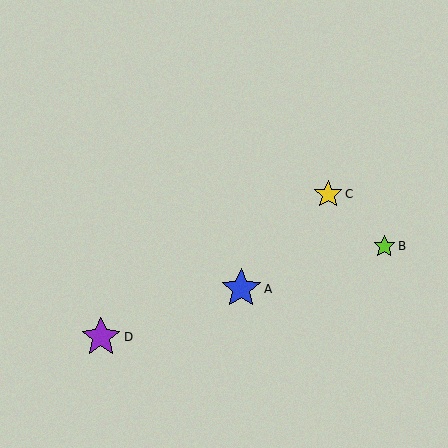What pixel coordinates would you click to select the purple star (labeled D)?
Click at (101, 337) to select the purple star D.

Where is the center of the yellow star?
The center of the yellow star is at (328, 194).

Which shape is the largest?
The blue star (labeled A) is the largest.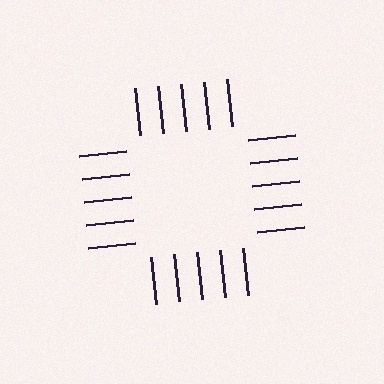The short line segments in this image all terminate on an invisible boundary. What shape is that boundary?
An illusory square — the line segments terminate on its edges but no continuous stroke is drawn.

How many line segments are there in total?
20 — 5 along each of the 4 edges.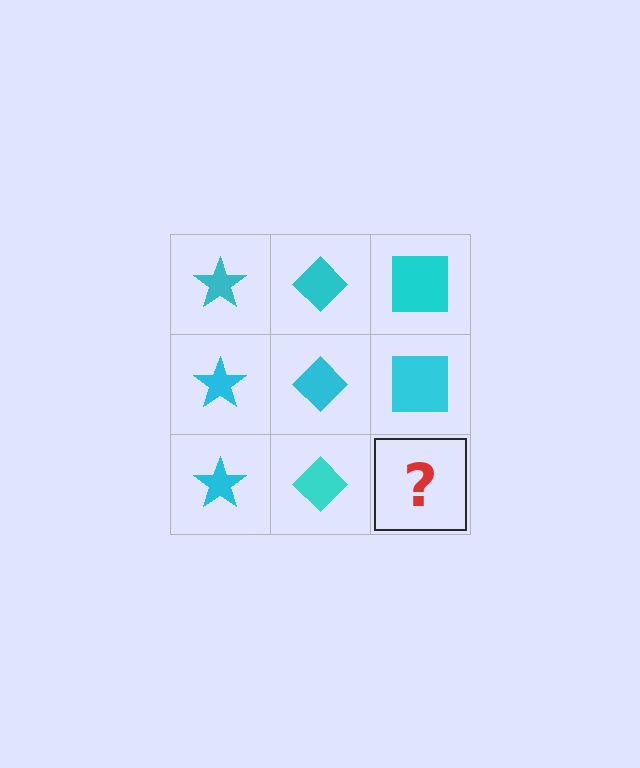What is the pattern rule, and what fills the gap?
The rule is that each column has a consistent shape. The gap should be filled with a cyan square.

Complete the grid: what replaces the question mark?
The question mark should be replaced with a cyan square.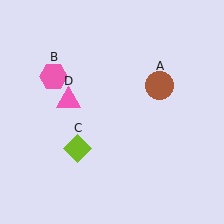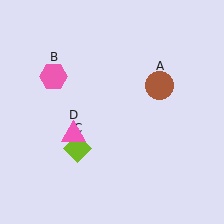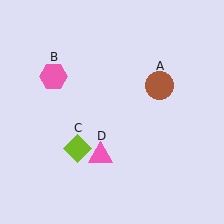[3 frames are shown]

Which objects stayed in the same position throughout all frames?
Brown circle (object A) and pink hexagon (object B) and lime diamond (object C) remained stationary.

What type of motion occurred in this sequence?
The pink triangle (object D) rotated counterclockwise around the center of the scene.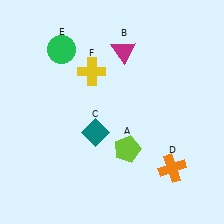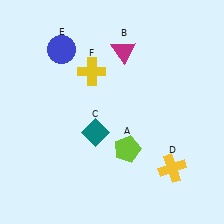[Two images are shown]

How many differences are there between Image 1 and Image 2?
There are 2 differences between the two images.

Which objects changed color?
D changed from orange to yellow. E changed from green to blue.